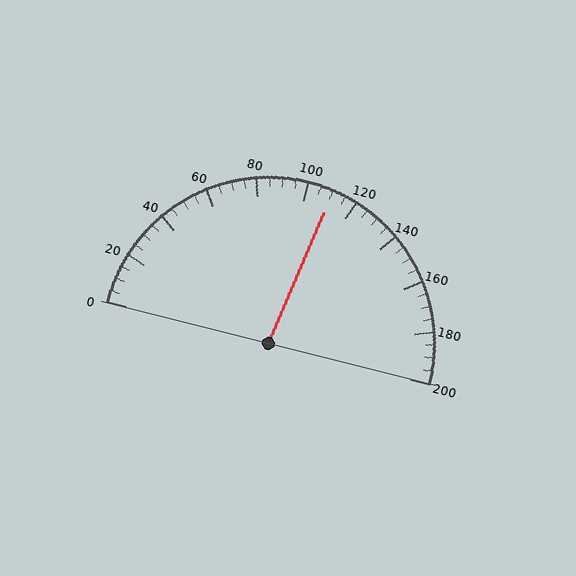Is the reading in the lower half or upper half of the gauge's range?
The reading is in the upper half of the range (0 to 200).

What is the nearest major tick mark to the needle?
The nearest major tick mark is 120.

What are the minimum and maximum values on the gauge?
The gauge ranges from 0 to 200.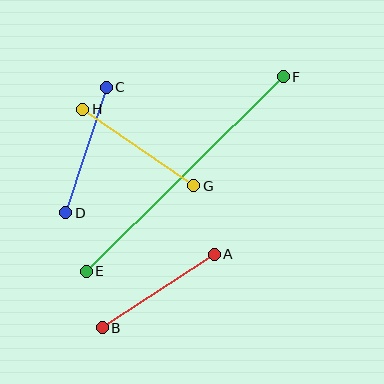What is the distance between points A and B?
The distance is approximately 134 pixels.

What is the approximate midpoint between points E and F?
The midpoint is at approximately (185, 174) pixels.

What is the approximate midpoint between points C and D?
The midpoint is at approximately (86, 150) pixels.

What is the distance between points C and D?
The distance is approximately 132 pixels.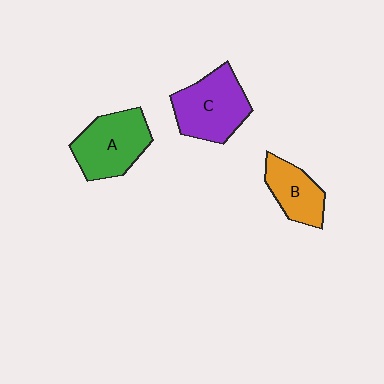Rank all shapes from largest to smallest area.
From largest to smallest: C (purple), A (green), B (orange).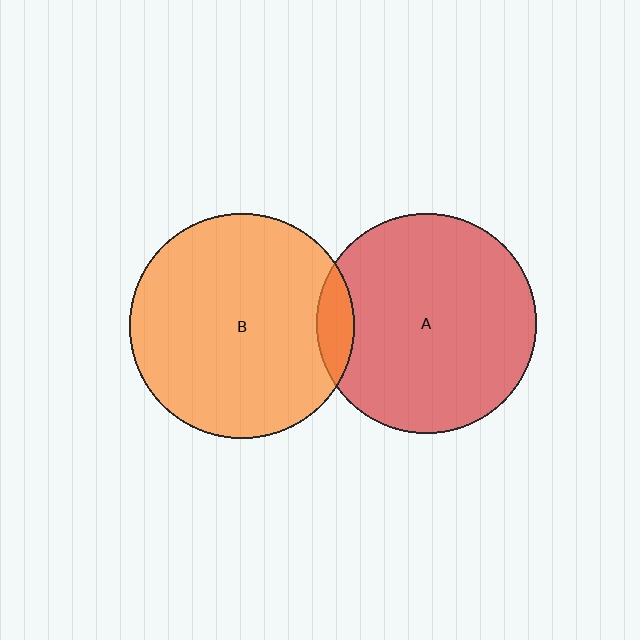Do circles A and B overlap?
Yes.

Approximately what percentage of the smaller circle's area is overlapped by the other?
Approximately 10%.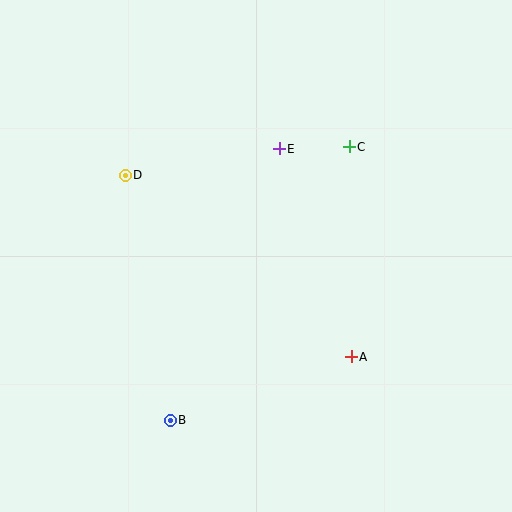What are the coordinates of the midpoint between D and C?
The midpoint between D and C is at (237, 161).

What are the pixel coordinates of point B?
Point B is at (170, 420).